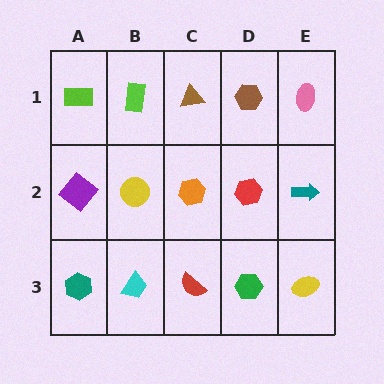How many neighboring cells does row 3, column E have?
2.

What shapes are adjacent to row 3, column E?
A teal arrow (row 2, column E), a green hexagon (row 3, column D).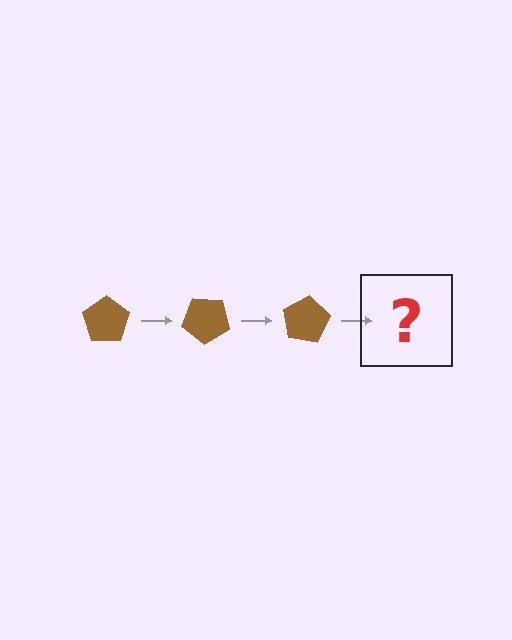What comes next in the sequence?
The next element should be a brown pentagon rotated 120 degrees.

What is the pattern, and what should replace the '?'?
The pattern is that the pentagon rotates 40 degrees each step. The '?' should be a brown pentagon rotated 120 degrees.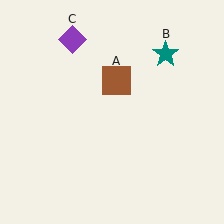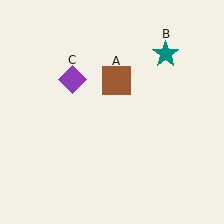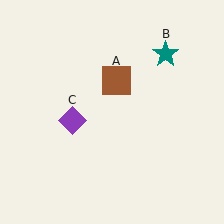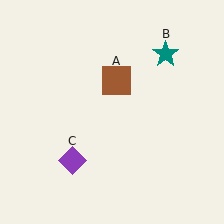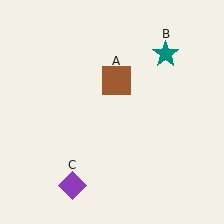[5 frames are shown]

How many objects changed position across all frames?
1 object changed position: purple diamond (object C).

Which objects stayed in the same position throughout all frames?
Brown square (object A) and teal star (object B) remained stationary.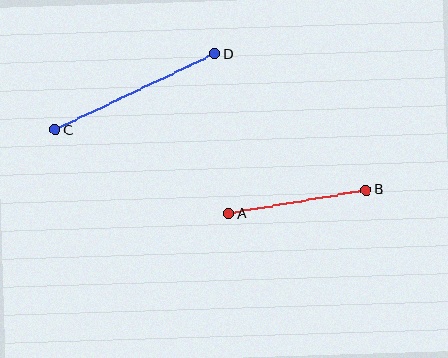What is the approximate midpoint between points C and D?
The midpoint is at approximately (135, 92) pixels.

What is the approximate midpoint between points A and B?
The midpoint is at approximately (298, 202) pixels.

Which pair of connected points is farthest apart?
Points C and D are farthest apart.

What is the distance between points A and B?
The distance is approximately 139 pixels.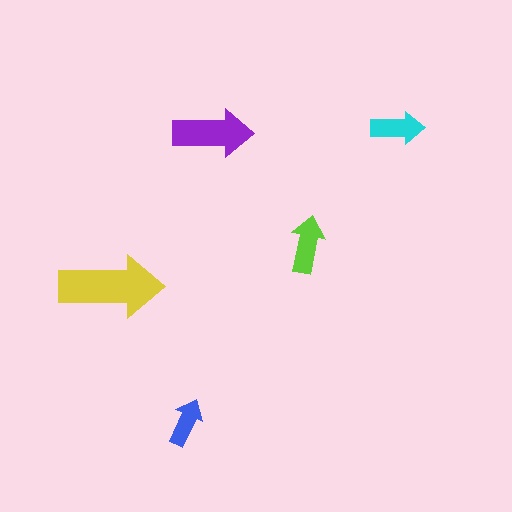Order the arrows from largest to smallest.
the yellow one, the purple one, the lime one, the cyan one, the blue one.